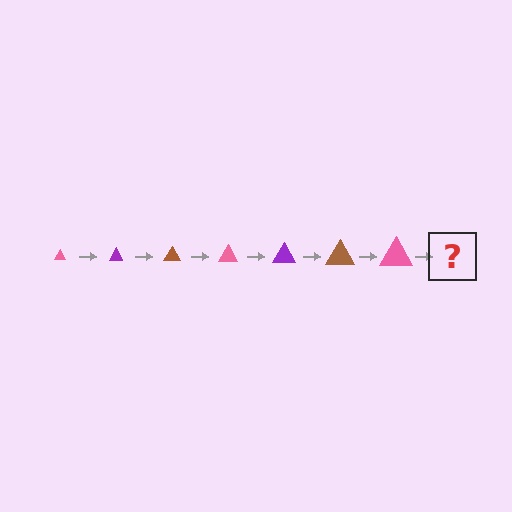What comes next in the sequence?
The next element should be a purple triangle, larger than the previous one.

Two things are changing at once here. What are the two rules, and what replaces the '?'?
The two rules are that the triangle grows larger each step and the color cycles through pink, purple, and brown. The '?' should be a purple triangle, larger than the previous one.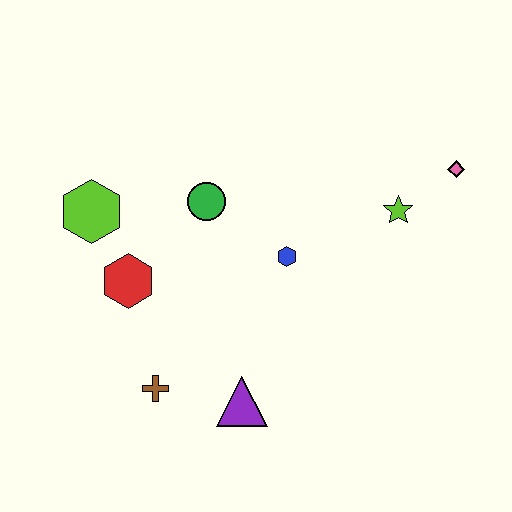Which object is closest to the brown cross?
The purple triangle is closest to the brown cross.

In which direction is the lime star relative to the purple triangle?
The lime star is above the purple triangle.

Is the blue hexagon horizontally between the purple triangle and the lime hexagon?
No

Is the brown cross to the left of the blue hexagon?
Yes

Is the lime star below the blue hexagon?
No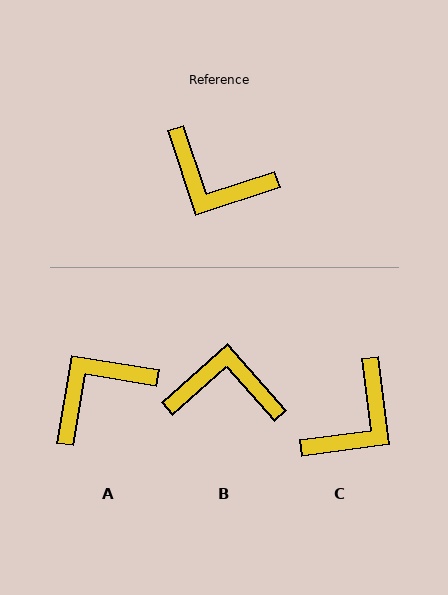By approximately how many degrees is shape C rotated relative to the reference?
Approximately 79 degrees counter-clockwise.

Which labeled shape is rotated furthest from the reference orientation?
B, about 156 degrees away.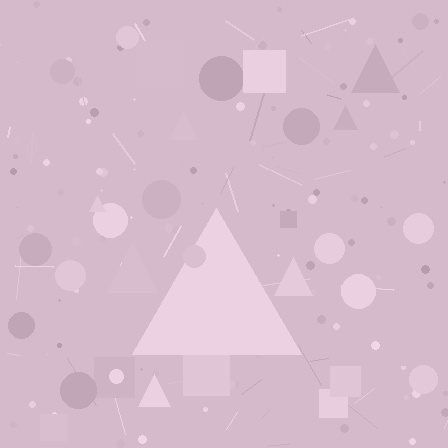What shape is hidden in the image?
A triangle is hidden in the image.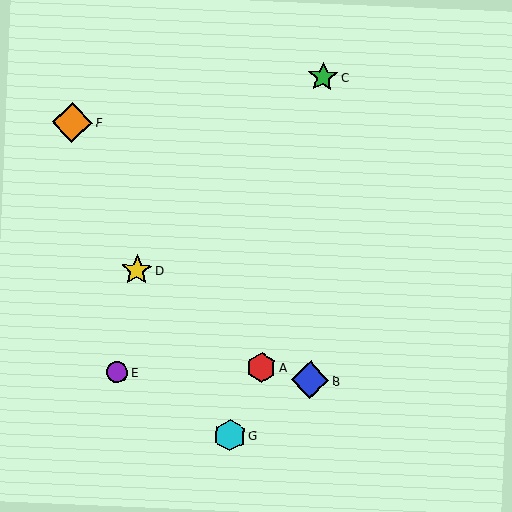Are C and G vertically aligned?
No, C is at x≈323 and G is at x≈230.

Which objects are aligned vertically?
Objects B, C are aligned vertically.